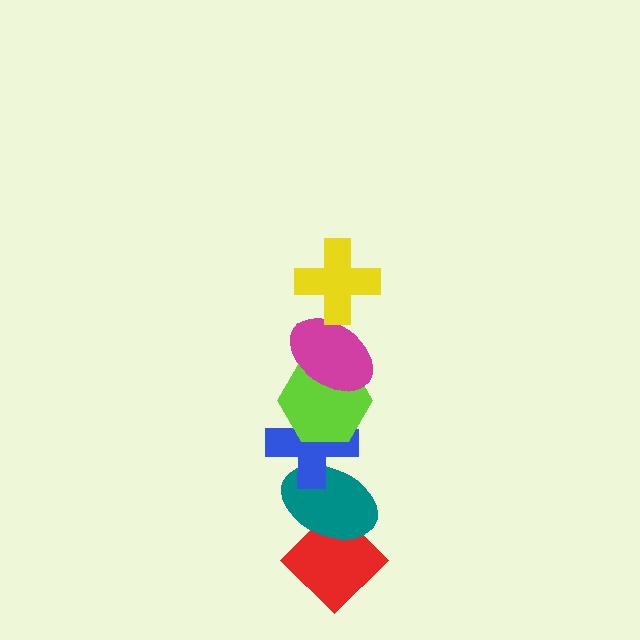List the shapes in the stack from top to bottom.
From top to bottom: the yellow cross, the magenta ellipse, the lime hexagon, the blue cross, the teal ellipse, the red diamond.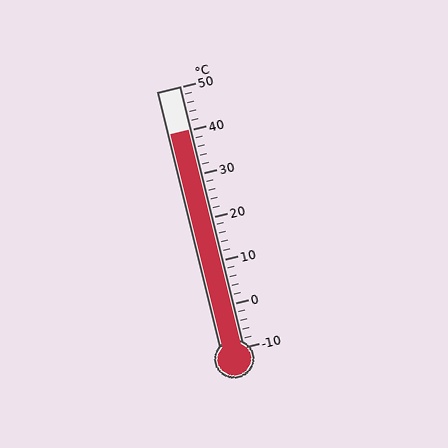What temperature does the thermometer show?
The thermometer shows approximately 40°C.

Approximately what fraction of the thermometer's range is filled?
The thermometer is filled to approximately 85% of its range.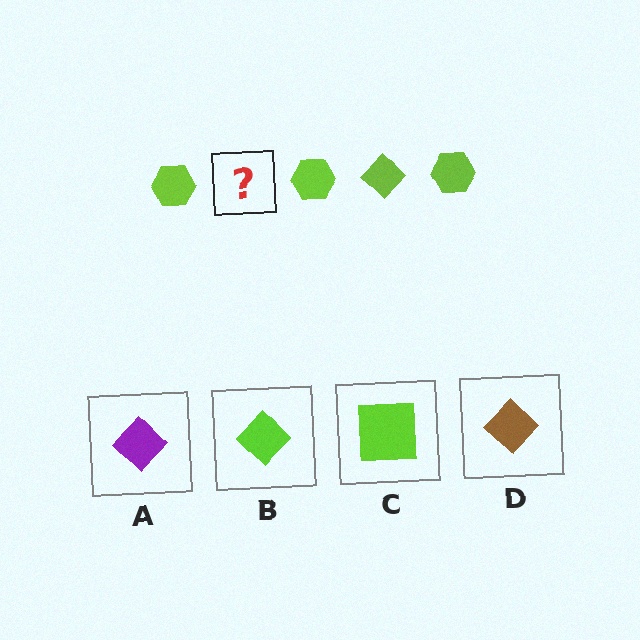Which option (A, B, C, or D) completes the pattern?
B.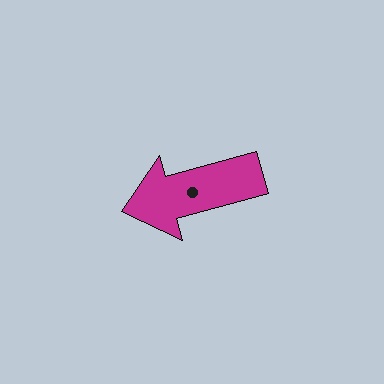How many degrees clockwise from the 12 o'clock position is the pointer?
Approximately 254 degrees.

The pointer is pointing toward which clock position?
Roughly 8 o'clock.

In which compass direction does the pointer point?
West.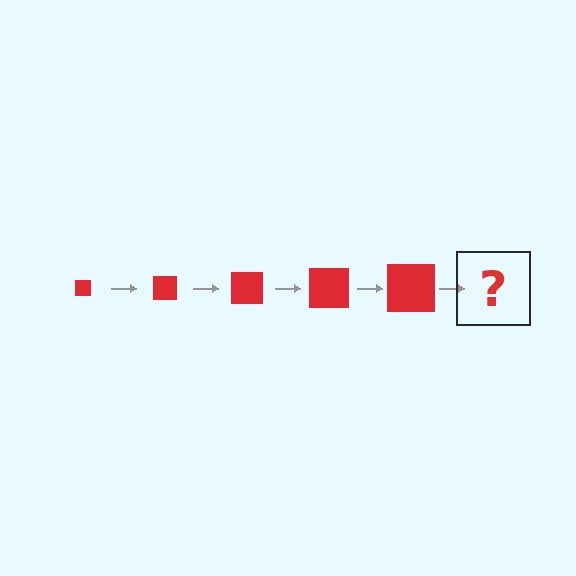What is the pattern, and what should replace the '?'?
The pattern is that the square gets progressively larger each step. The '?' should be a red square, larger than the previous one.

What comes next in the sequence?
The next element should be a red square, larger than the previous one.